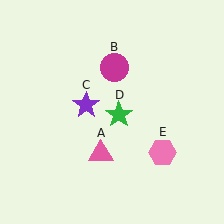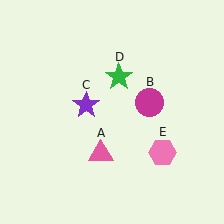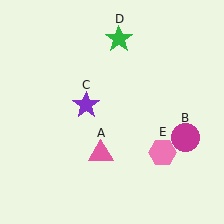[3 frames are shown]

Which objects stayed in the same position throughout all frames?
Pink triangle (object A) and purple star (object C) and pink hexagon (object E) remained stationary.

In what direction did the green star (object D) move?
The green star (object D) moved up.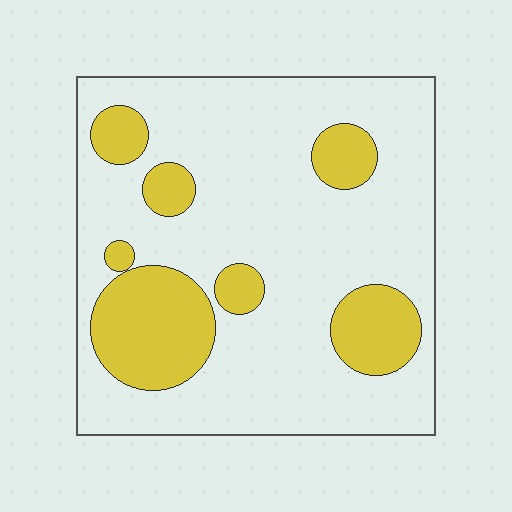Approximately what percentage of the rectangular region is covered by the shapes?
Approximately 25%.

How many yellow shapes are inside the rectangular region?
7.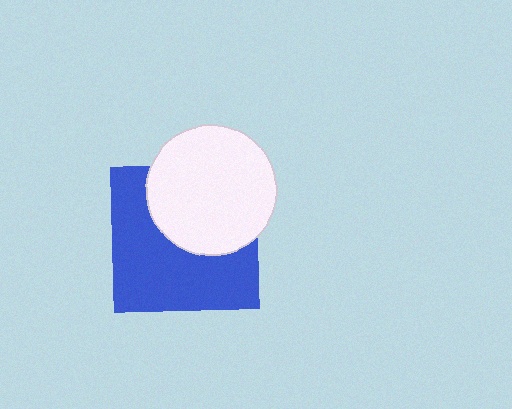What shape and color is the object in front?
The object in front is a white circle.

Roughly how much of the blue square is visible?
About half of it is visible (roughly 58%).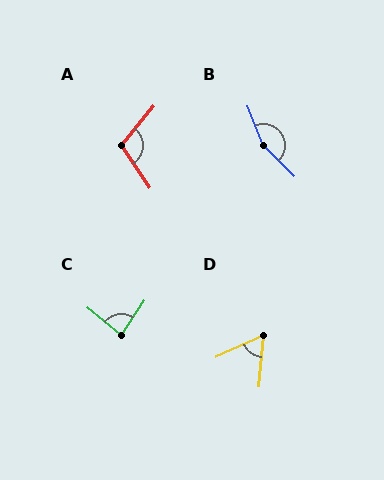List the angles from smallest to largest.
D (61°), C (84°), A (108°), B (157°).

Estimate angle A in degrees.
Approximately 108 degrees.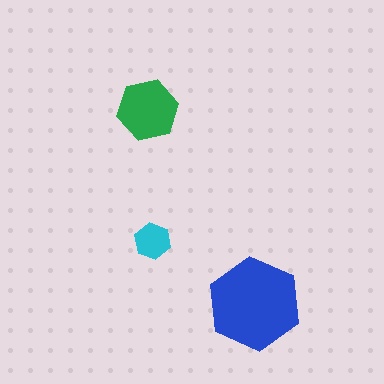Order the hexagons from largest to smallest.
the blue one, the green one, the cyan one.